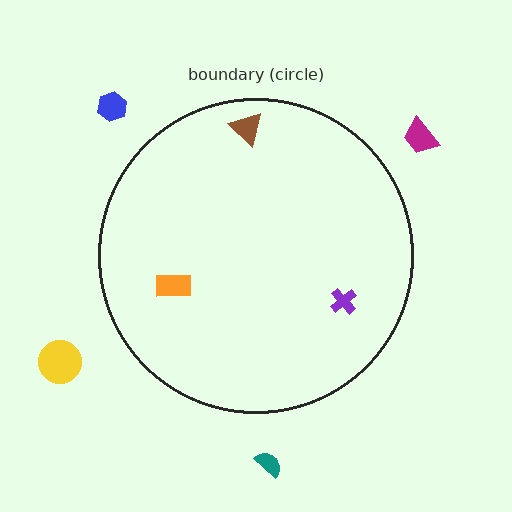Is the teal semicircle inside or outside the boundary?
Outside.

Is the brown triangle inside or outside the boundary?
Inside.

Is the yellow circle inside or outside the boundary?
Outside.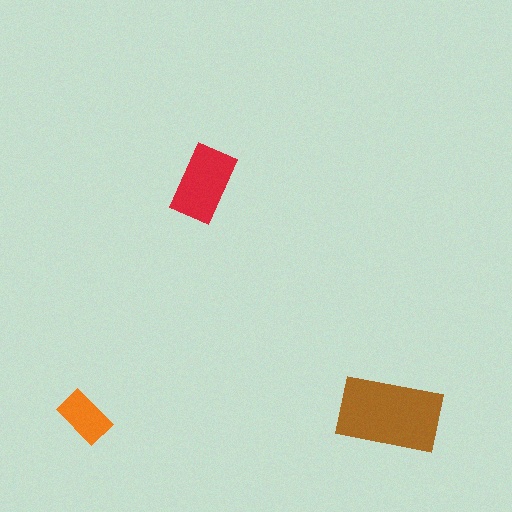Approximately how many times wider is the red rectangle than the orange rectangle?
About 1.5 times wider.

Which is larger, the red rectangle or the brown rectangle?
The brown one.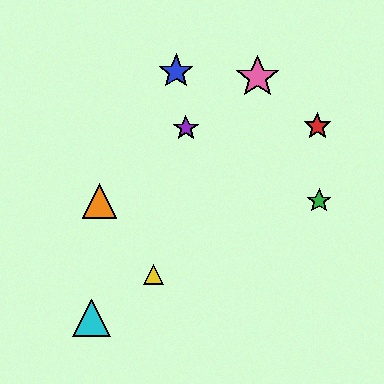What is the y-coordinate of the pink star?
The pink star is at y≈77.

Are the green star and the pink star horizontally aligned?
No, the green star is at y≈201 and the pink star is at y≈77.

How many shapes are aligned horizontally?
2 shapes (the green star, the orange triangle) are aligned horizontally.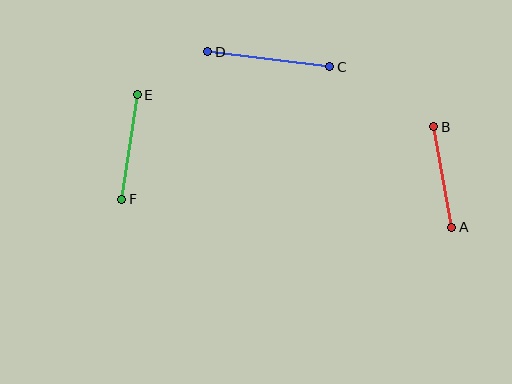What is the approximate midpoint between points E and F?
The midpoint is at approximately (130, 147) pixels.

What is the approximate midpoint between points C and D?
The midpoint is at approximately (269, 59) pixels.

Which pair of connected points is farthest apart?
Points C and D are farthest apart.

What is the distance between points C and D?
The distance is approximately 123 pixels.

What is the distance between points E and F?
The distance is approximately 106 pixels.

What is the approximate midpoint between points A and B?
The midpoint is at approximately (443, 177) pixels.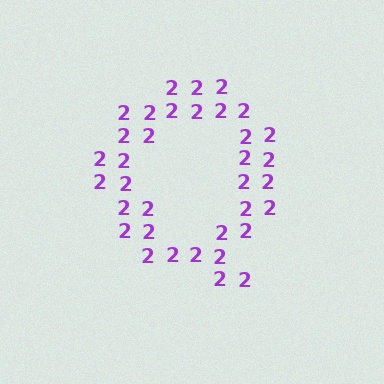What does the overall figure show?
The overall figure shows the letter Q.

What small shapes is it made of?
It is made of small digit 2's.